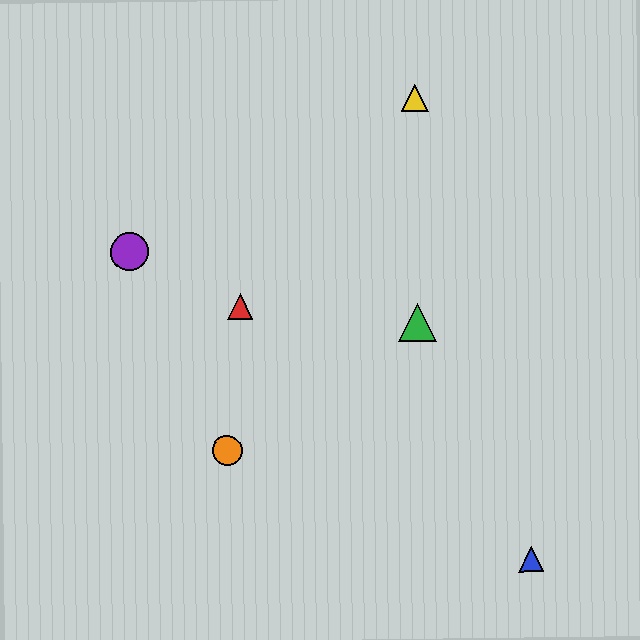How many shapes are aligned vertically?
2 shapes (the green triangle, the yellow triangle) are aligned vertically.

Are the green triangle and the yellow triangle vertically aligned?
Yes, both are at x≈418.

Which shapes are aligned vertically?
The green triangle, the yellow triangle are aligned vertically.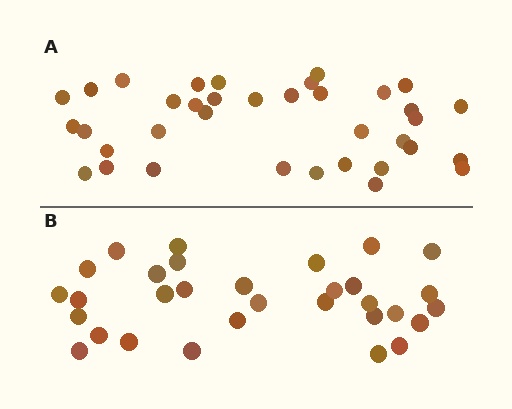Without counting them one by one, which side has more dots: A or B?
Region A (the top region) has more dots.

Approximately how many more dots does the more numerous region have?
Region A has about 5 more dots than region B.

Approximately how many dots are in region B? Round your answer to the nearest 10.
About 30 dots. (The exact count is 31, which rounds to 30.)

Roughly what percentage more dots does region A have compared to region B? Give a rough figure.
About 15% more.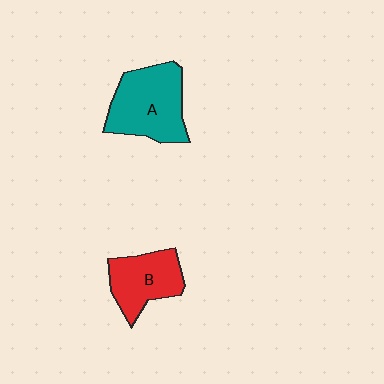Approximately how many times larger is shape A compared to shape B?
Approximately 1.4 times.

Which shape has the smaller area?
Shape B (red).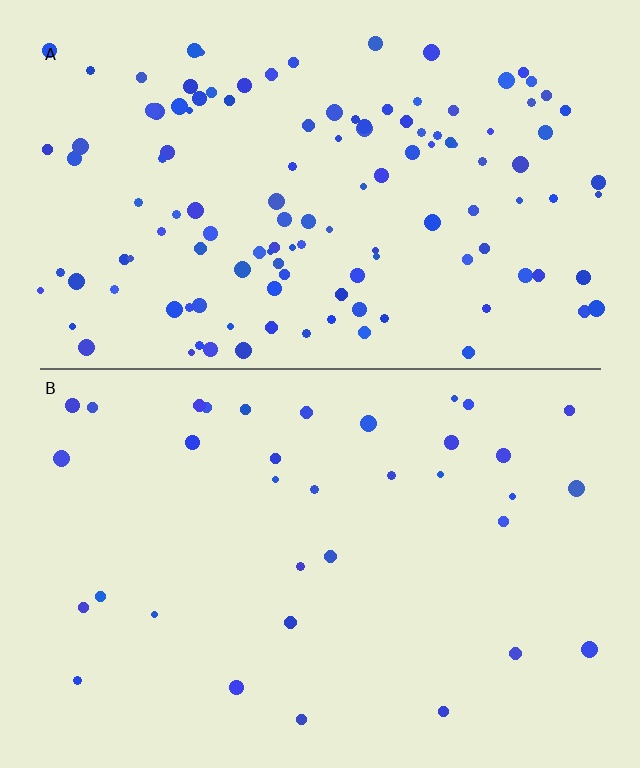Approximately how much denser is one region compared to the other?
Approximately 3.6× — region A over region B.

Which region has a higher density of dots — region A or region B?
A (the top).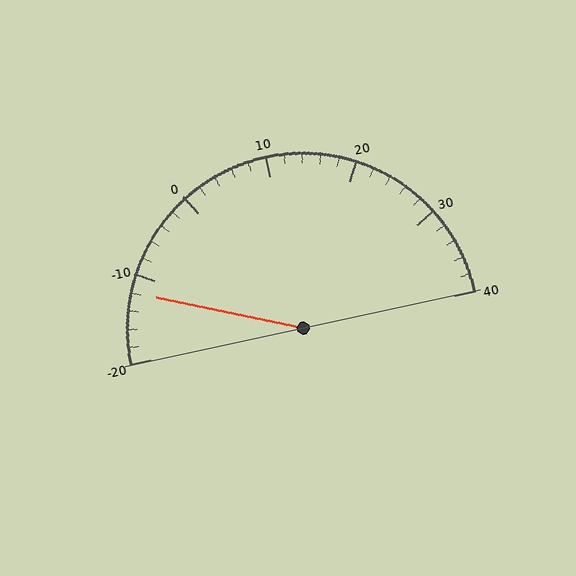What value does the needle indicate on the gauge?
The needle indicates approximately -12.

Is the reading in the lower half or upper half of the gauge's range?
The reading is in the lower half of the range (-20 to 40).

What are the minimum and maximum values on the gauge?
The gauge ranges from -20 to 40.